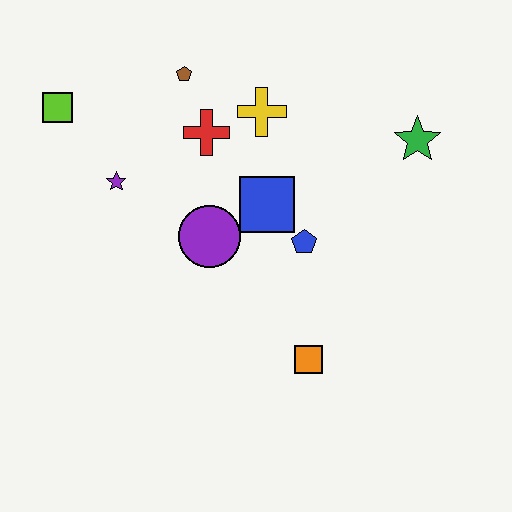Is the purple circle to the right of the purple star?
Yes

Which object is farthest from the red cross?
The orange square is farthest from the red cross.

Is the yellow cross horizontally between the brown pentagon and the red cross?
No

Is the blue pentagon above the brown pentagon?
No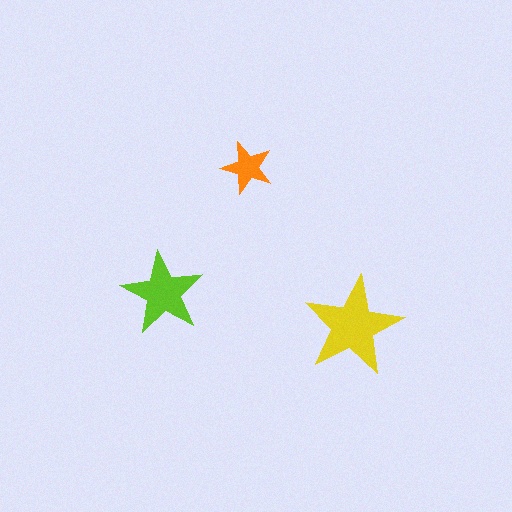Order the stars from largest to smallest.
the yellow one, the lime one, the orange one.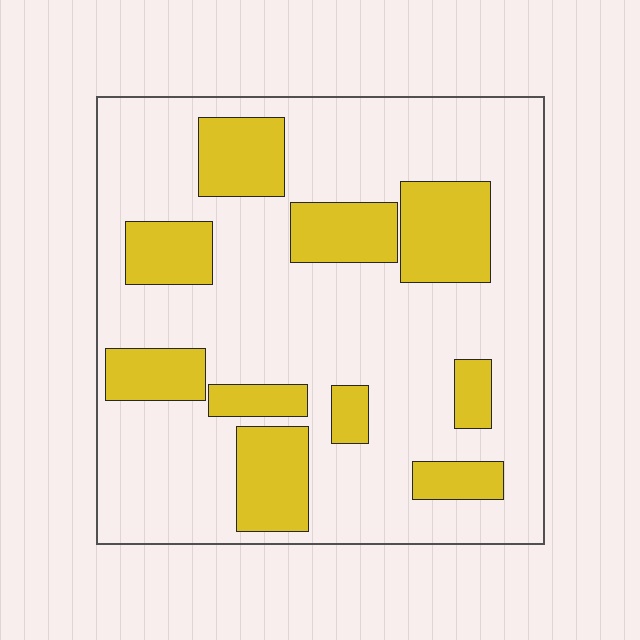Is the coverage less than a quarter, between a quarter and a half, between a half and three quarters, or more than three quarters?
Between a quarter and a half.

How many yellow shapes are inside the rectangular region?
10.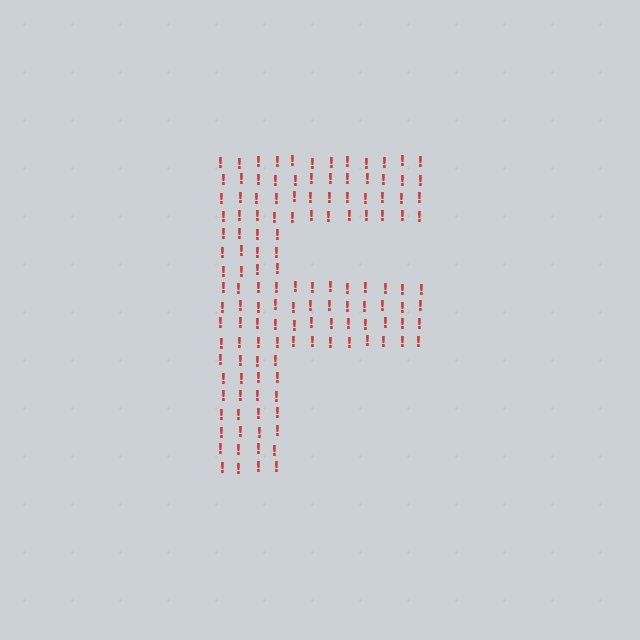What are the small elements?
The small elements are exclamation marks.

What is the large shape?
The large shape is the letter F.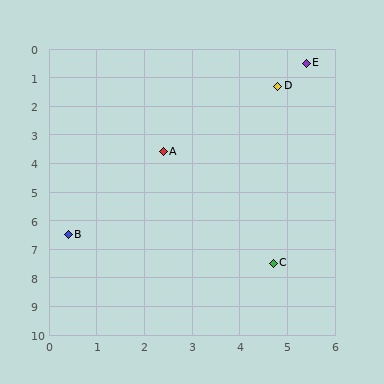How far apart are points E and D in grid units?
Points E and D are about 1.0 grid units apart.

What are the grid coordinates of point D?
Point D is at approximately (4.8, 1.3).